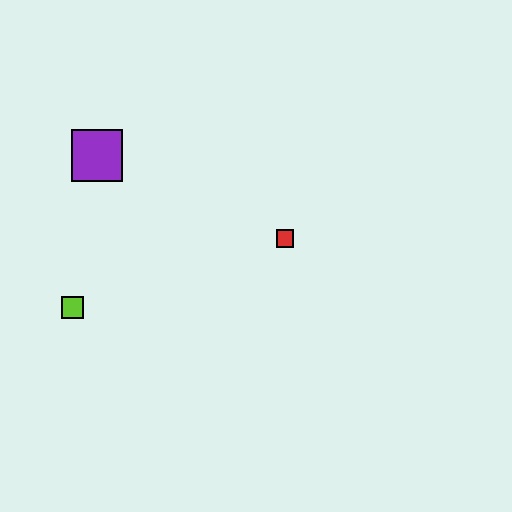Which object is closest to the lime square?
The purple square is closest to the lime square.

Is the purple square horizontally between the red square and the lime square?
Yes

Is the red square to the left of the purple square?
No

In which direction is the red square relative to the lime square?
The red square is to the right of the lime square.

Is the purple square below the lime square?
No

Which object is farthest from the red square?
The lime square is farthest from the red square.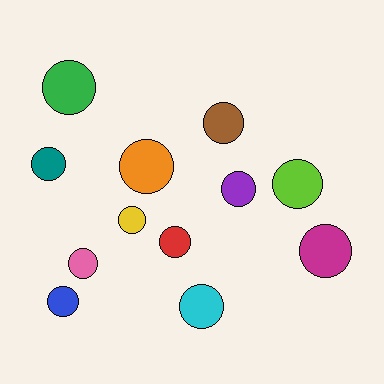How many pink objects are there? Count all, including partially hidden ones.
There is 1 pink object.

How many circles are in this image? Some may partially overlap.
There are 12 circles.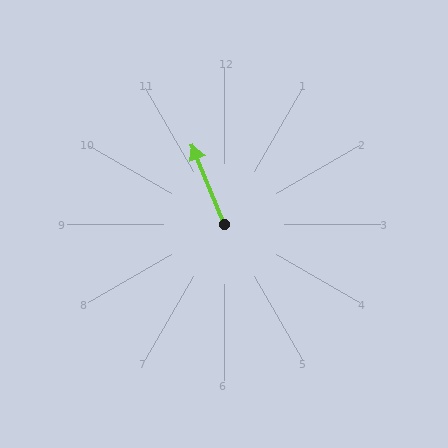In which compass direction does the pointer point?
North.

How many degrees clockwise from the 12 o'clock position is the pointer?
Approximately 338 degrees.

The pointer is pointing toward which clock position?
Roughly 11 o'clock.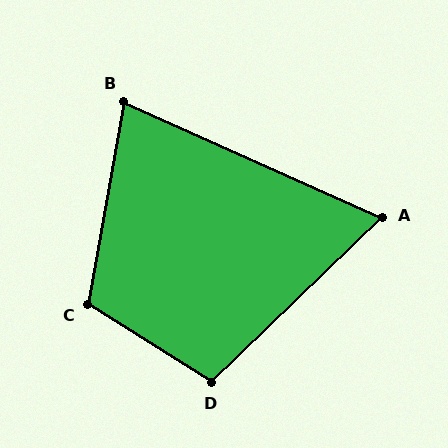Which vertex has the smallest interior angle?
A, at approximately 68 degrees.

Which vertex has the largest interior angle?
C, at approximately 112 degrees.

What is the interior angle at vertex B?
Approximately 76 degrees (acute).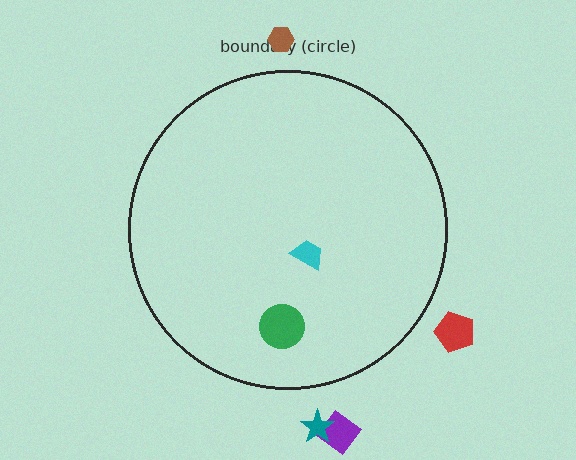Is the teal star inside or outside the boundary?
Outside.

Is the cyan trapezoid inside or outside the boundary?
Inside.